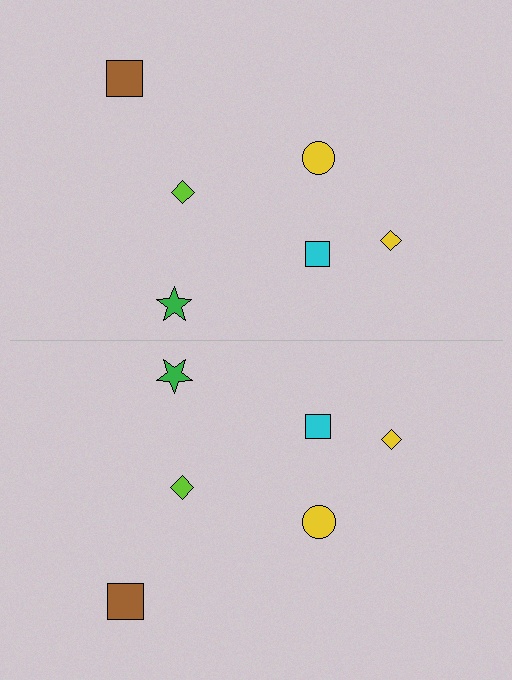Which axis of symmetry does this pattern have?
The pattern has a horizontal axis of symmetry running through the center of the image.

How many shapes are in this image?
There are 12 shapes in this image.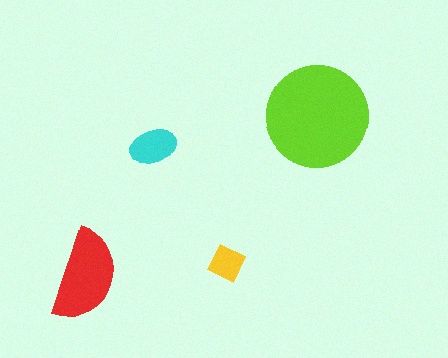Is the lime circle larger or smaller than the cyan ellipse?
Larger.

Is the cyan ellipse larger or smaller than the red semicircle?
Smaller.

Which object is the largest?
The lime circle.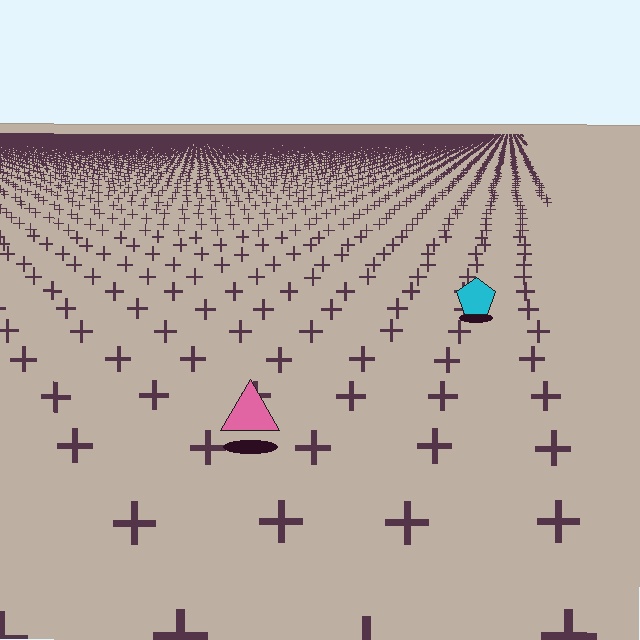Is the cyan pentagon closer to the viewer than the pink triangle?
No. The pink triangle is closer — you can tell from the texture gradient: the ground texture is coarser near it.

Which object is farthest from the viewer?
The cyan pentagon is farthest from the viewer. It appears smaller and the ground texture around it is denser.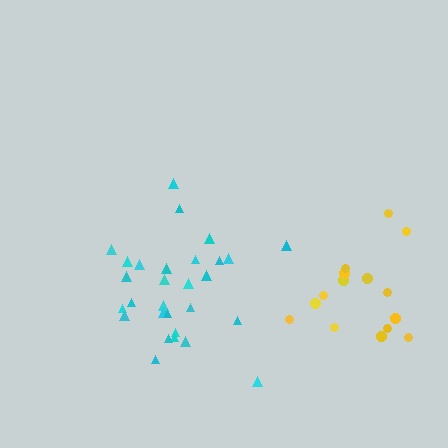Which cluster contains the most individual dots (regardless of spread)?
Cyan (29).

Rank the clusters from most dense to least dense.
cyan, yellow.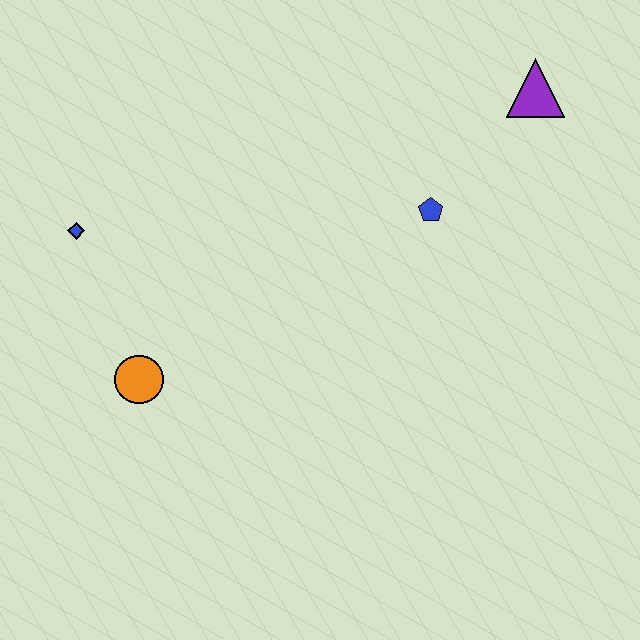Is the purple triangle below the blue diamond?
No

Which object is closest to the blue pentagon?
The purple triangle is closest to the blue pentagon.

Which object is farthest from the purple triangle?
The orange circle is farthest from the purple triangle.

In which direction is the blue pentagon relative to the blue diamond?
The blue pentagon is to the right of the blue diamond.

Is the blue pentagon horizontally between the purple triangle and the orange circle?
Yes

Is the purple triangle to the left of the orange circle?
No